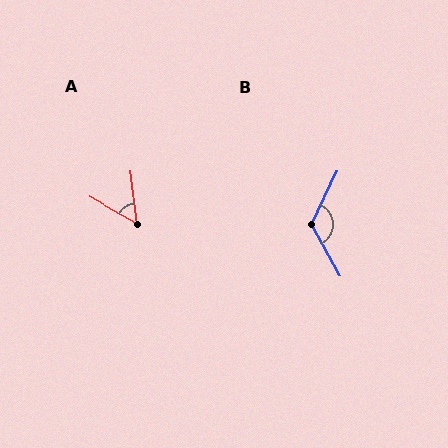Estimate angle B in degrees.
Approximately 125 degrees.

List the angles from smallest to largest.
A (54°), B (125°).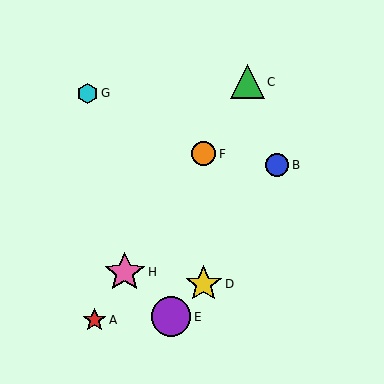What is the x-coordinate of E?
Object E is at x≈171.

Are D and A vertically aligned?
No, D is at x≈204 and A is at x≈95.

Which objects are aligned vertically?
Objects D, F are aligned vertically.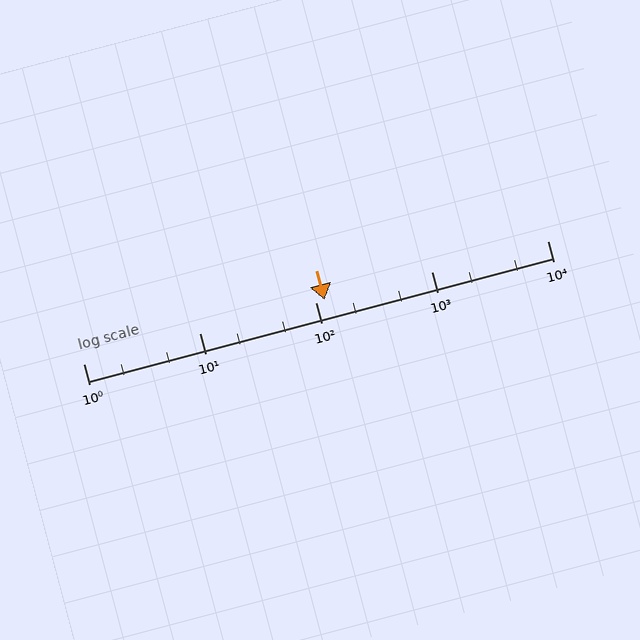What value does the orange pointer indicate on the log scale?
The pointer indicates approximately 120.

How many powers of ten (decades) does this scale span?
The scale spans 4 decades, from 1 to 10000.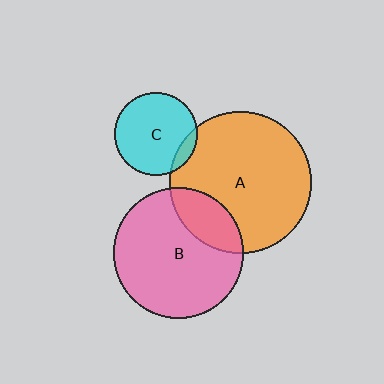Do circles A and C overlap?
Yes.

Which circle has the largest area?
Circle A (orange).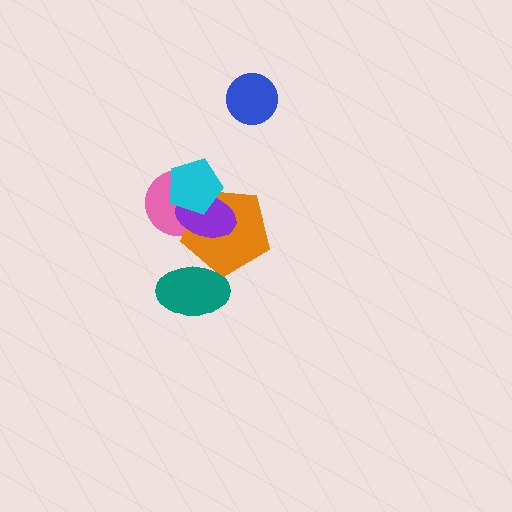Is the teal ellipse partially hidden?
No, no other shape covers it.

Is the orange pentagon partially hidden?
Yes, it is partially covered by another shape.